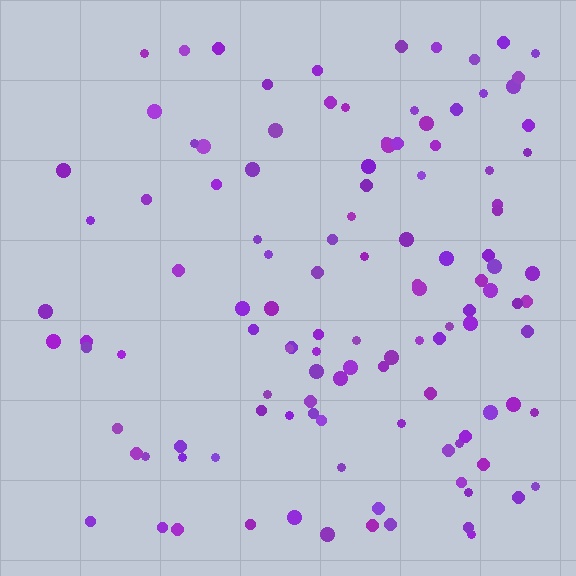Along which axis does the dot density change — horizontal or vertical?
Horizontal.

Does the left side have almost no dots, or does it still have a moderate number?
Still a moderate number, just noticeably fewer than the right.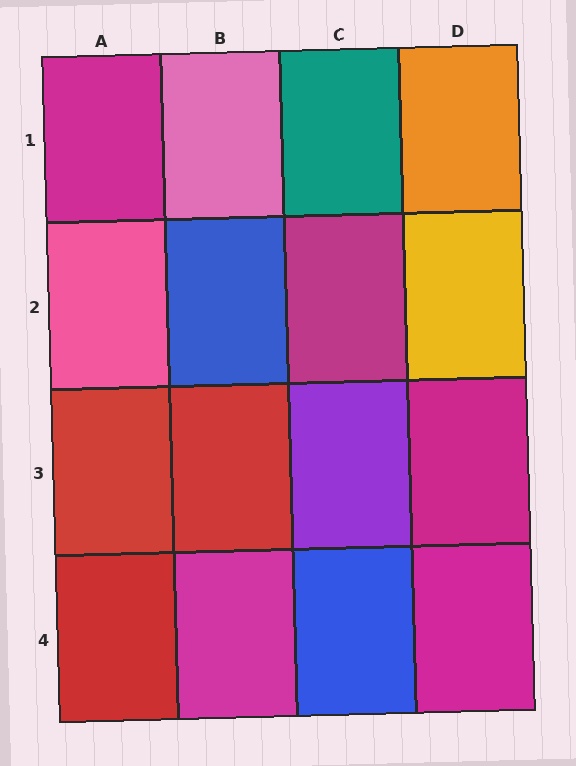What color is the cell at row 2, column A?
Pink.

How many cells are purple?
1 cell is purple.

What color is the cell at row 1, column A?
Magenta.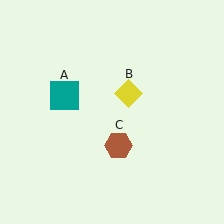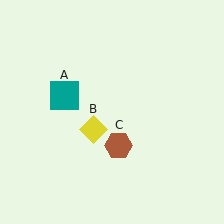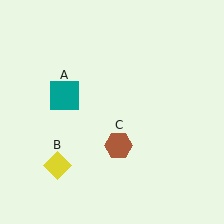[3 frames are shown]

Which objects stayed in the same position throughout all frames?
Teal square (object A) and brown hexagon (object C) remained stationary.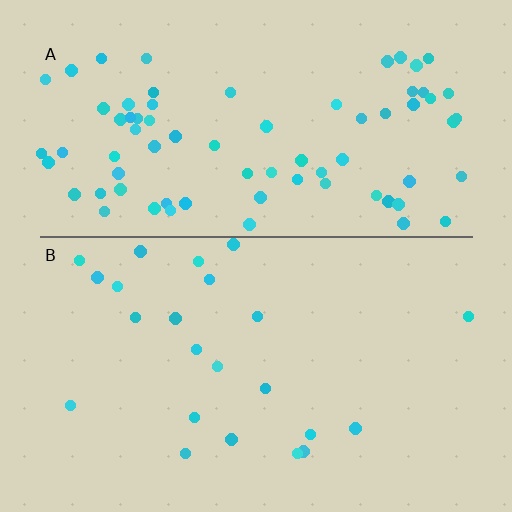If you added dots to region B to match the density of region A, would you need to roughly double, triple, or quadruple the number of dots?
Approximately triple.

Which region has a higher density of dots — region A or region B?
A (the top).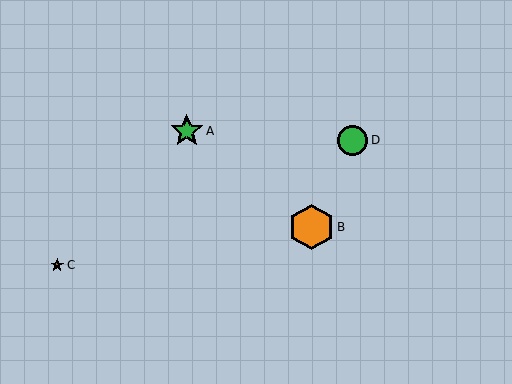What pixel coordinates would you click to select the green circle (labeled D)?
Click at (353, 140) to select the green circle D.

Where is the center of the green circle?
The center of the green circle is at (353, 140).